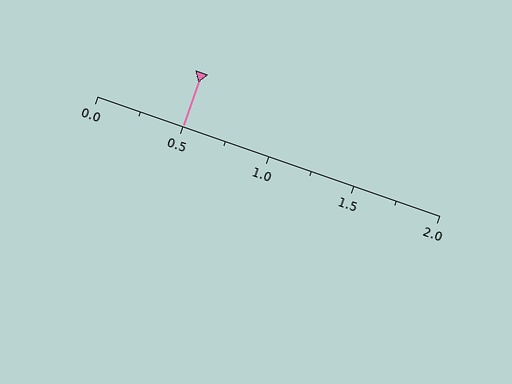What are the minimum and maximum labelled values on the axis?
The axis runs from 0.0 to 2.0.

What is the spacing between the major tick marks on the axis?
The major ticks are spaced 0.5 apart.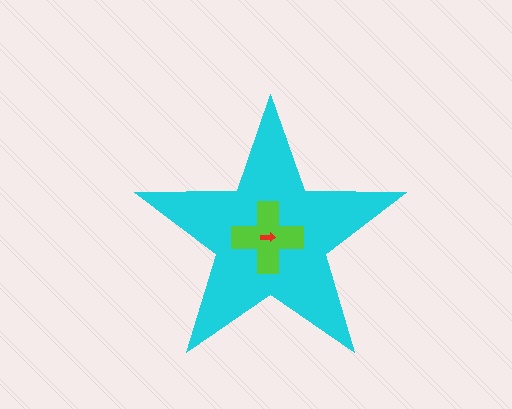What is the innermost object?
The red arrow.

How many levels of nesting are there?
3.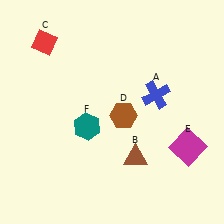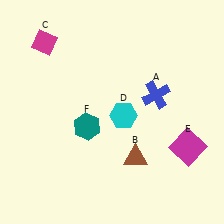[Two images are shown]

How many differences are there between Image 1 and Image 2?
There are 2 differences between the two images.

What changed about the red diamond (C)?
In Image 1, C is red. In Image 2, it changed to magenta.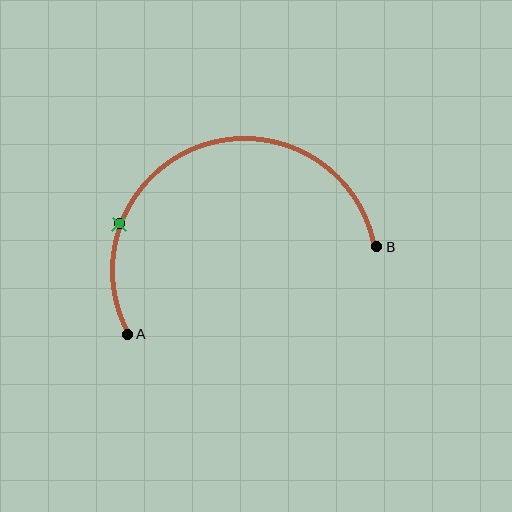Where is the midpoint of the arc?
The arc midpoint is the point on the curve farthest from the straight line joining A and B. It sits above that line.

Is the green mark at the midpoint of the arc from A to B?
No. The green mark lies on the arc but is closer to endpoint A. The arc midpoint would be at the point on the curve equidistant along the arc from both A and B.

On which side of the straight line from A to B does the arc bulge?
The arc bulges above the straight line connecting A and B.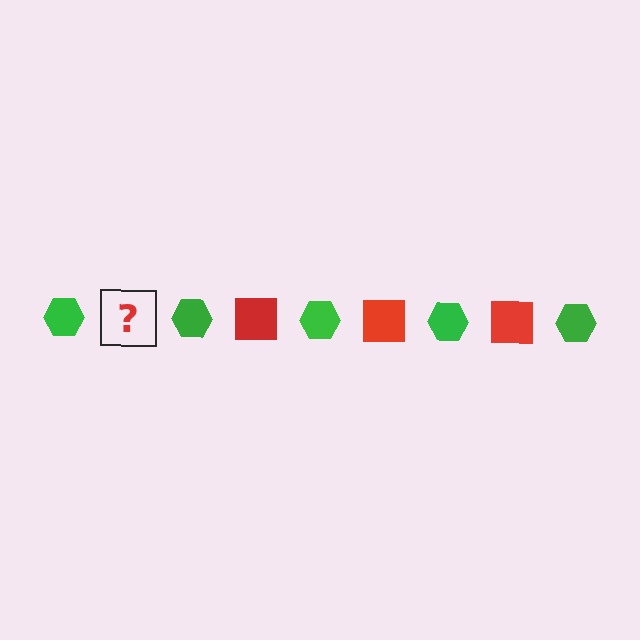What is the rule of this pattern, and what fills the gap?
The rule is that the pattern alternates between green hexagon and red square. The gap should be filled with a red square.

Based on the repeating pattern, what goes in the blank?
The blank should be a red square.